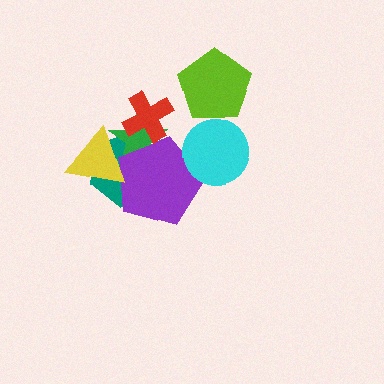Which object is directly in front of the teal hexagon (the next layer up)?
The green star is directly in front of the teal hexagon.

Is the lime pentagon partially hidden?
No, no other shape covers it.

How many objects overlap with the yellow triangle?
3 objects overlap with the yellow triangle.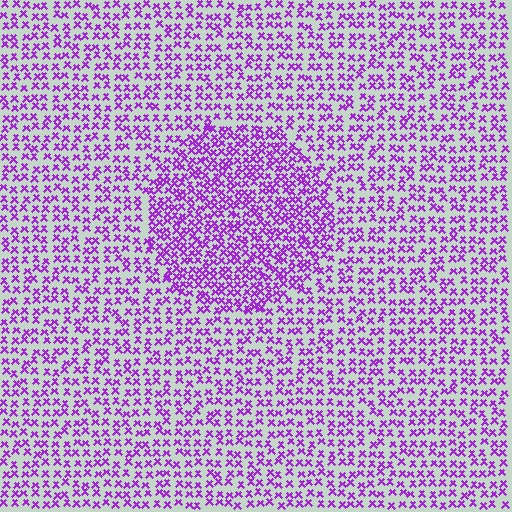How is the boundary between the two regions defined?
The boundary is defined by a change in element density (approximately 1.7x ratio). All elements are the same color, size, and shape.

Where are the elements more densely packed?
The elements are more densely packed inside the circle boundary.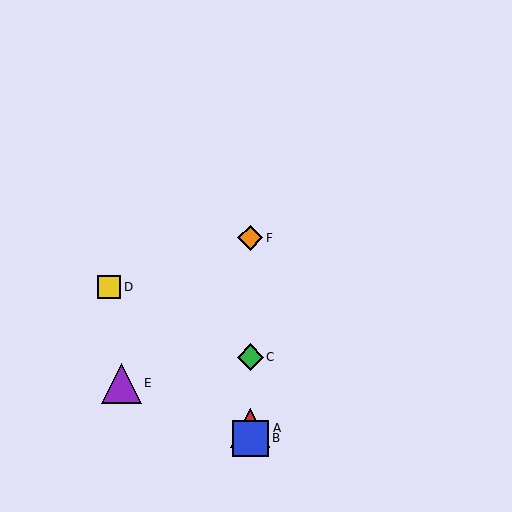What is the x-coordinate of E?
Object E is at x≈121.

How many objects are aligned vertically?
4 objects (A, B, C, F) are aligned vertically.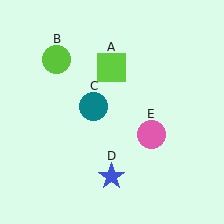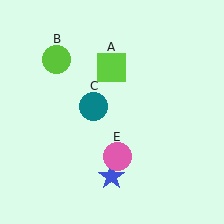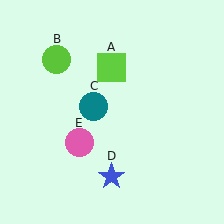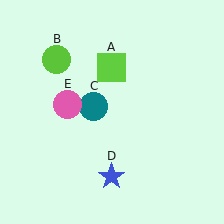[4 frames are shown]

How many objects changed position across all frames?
1 object changed position: pink circle (object E).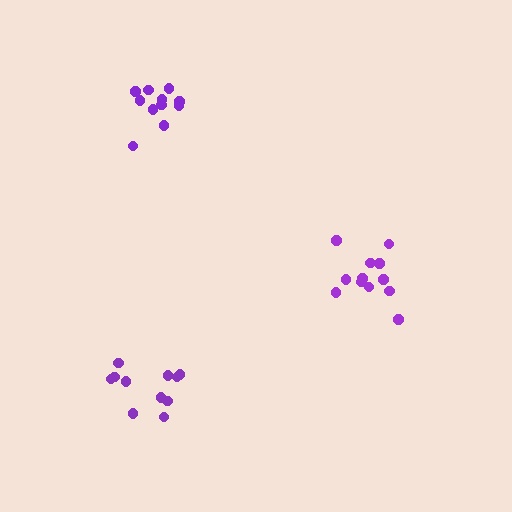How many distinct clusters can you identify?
There are 3 distinct clusters.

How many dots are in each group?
Group 1: 11 dots, Group 2: 12 dots, Group 3: 12 dots (35 total).